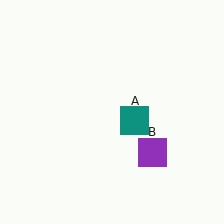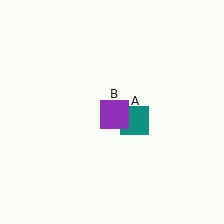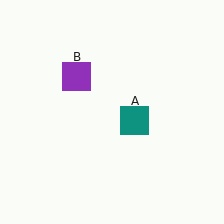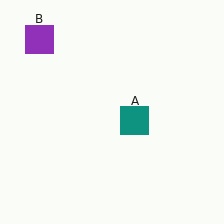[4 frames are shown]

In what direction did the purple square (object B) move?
The purple square (object B) moved up and to the left.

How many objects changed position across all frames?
1 object changed position: purple square (object B).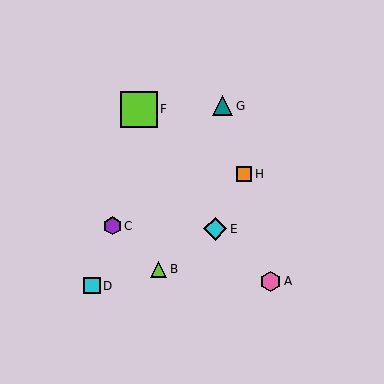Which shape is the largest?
The lime square (labeled F) is the largest.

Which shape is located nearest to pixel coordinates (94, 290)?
The cyan square (labeled D) at (92, 286) is nearest to that location.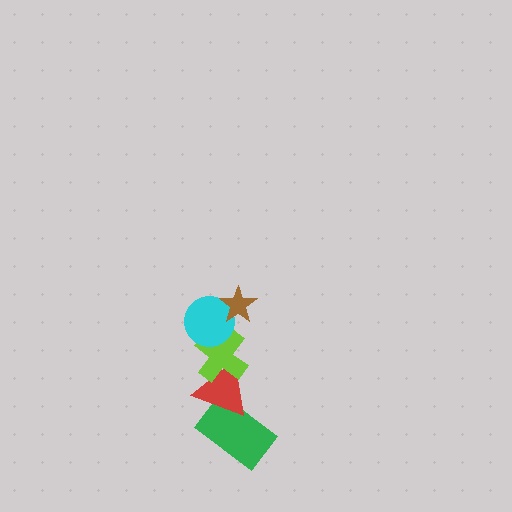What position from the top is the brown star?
The brown star is 1st from the top.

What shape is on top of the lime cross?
The cyan circle is on top of the lime cross.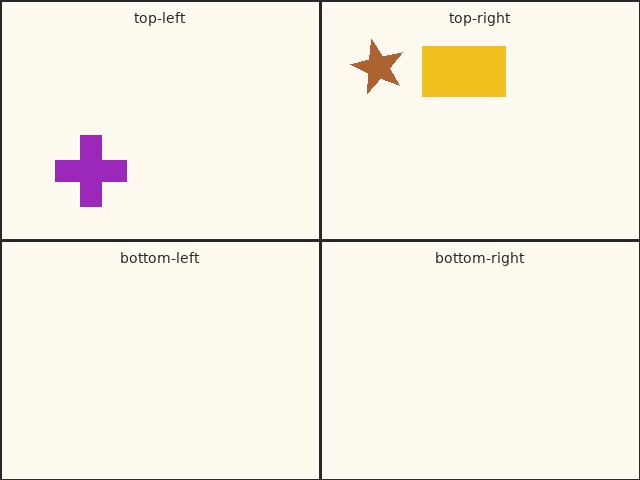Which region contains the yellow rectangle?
The top-right region.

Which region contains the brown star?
The top-right region.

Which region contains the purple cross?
The top-left region.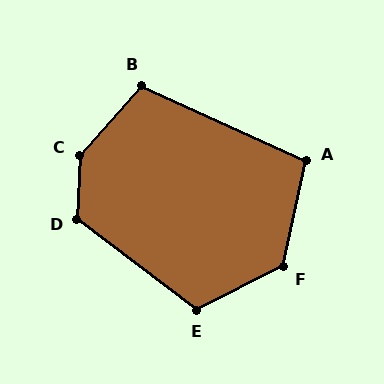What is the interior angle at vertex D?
Approximately 125 degrees (obtuse).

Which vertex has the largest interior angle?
C, at approximately 141 degrees.